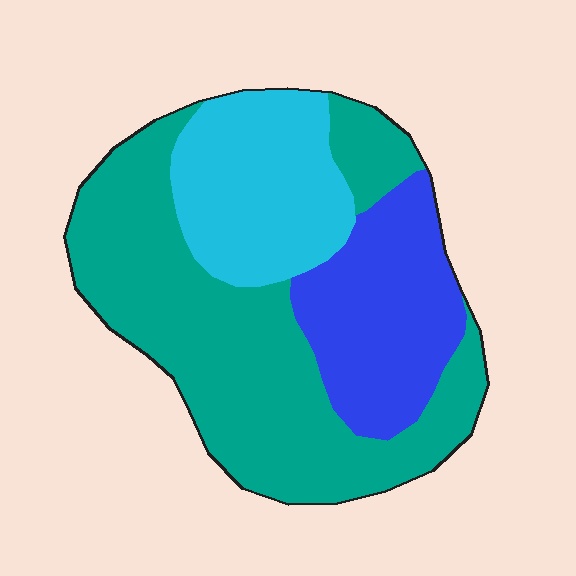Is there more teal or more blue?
Teal.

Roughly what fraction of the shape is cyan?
Cyan covers about 25% of the shape.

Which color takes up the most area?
Teal, at roughly 55%.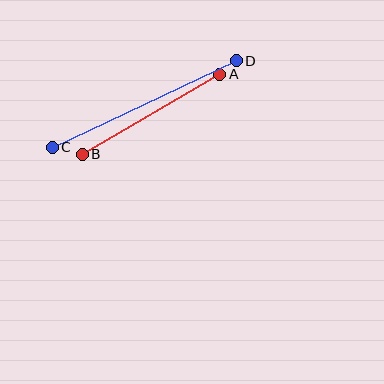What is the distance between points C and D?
The distance is approximately 203 pixels.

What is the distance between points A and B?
The distance is approximately 159 pixels.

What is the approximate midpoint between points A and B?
The midpoint is at approximately (151, 114) pixels.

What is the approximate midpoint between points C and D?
The midpoint is at approximately (144, 104) pixels.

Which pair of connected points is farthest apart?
Points C and D are farthest apart.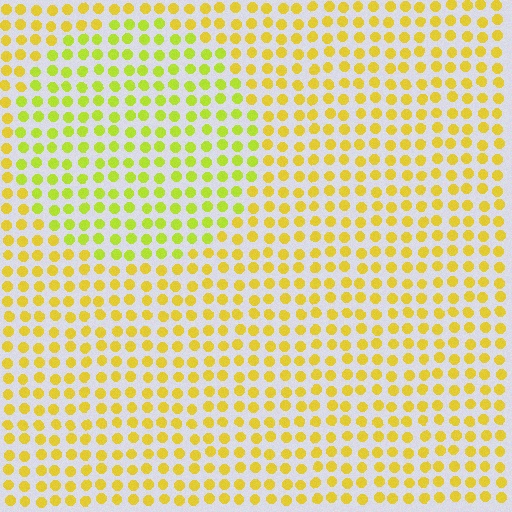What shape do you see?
I see a circle.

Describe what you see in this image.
The image is filled with small yellow elements in a uniform arrangement. A circle-shaped region is visible where the elements are tinted to a slightly different hue, forming a subtle color boundary.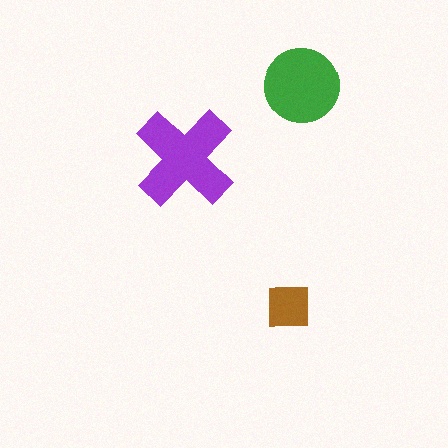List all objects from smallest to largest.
The brown square, the green circle, the purple cross.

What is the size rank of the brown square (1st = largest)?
3rd.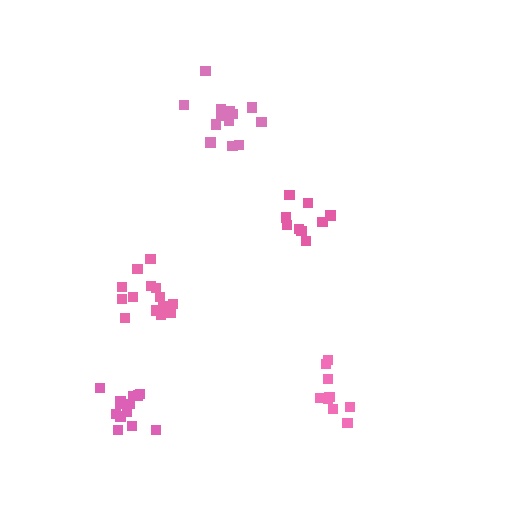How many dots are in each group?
Group 1: 10 dots, Group 2: 15 dots, Group 3: 13 dots, Group 4: 14 dots, Group 5: 9 dots (61 total).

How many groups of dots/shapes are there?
There are 5 groups.